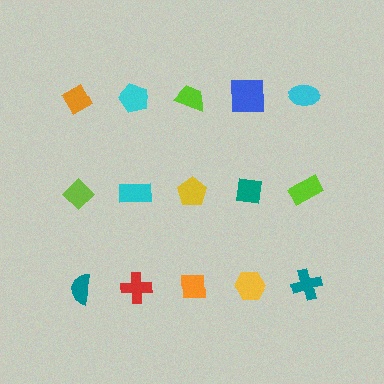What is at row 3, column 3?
An orange square.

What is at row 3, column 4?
A yellow hexagon.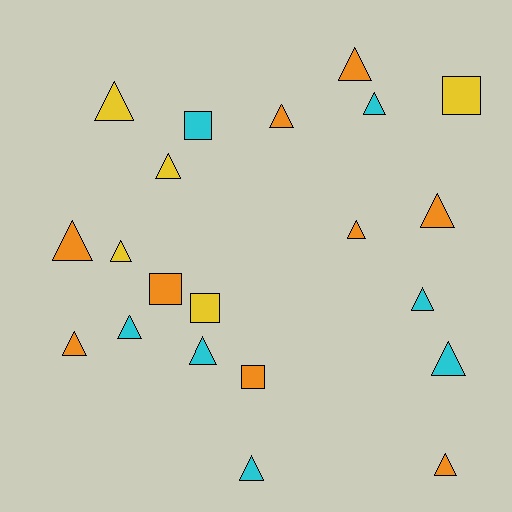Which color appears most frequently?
Orange, with 9 objects.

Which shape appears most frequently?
Triangle, with 16 objects.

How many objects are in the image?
There are 21 objects.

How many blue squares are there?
There are no blue squares.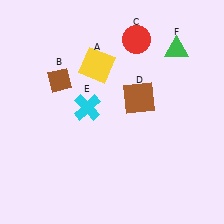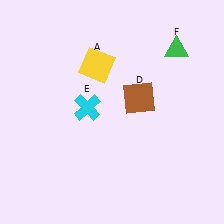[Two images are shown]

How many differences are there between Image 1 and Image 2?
There are 2 differences between the two images.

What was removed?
The brown diamond (B), the red circle (C) were removed in Image 2.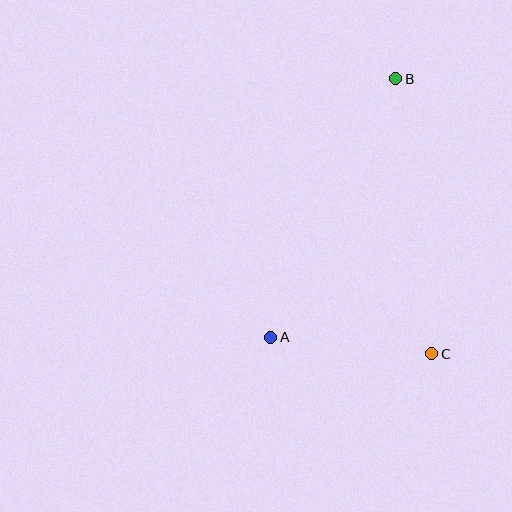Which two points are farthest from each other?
Points A and B are farthest from each other.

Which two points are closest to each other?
Points A and C are closest to each other.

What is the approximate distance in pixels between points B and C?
The distance between B and C is approximately 278 pixels.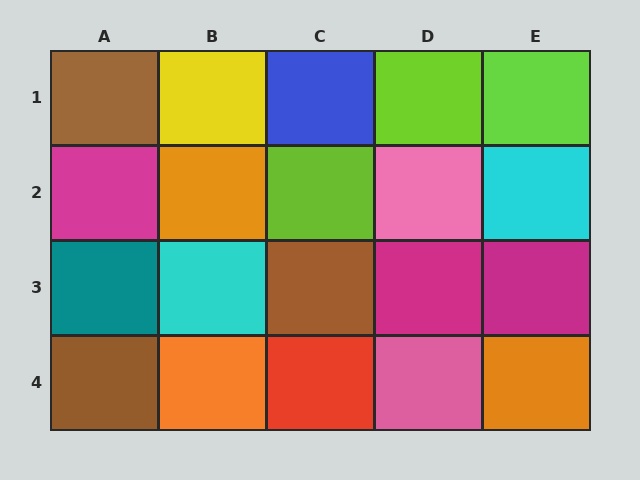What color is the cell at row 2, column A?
Magenta.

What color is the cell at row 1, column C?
Blue.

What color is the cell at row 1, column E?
Lime.